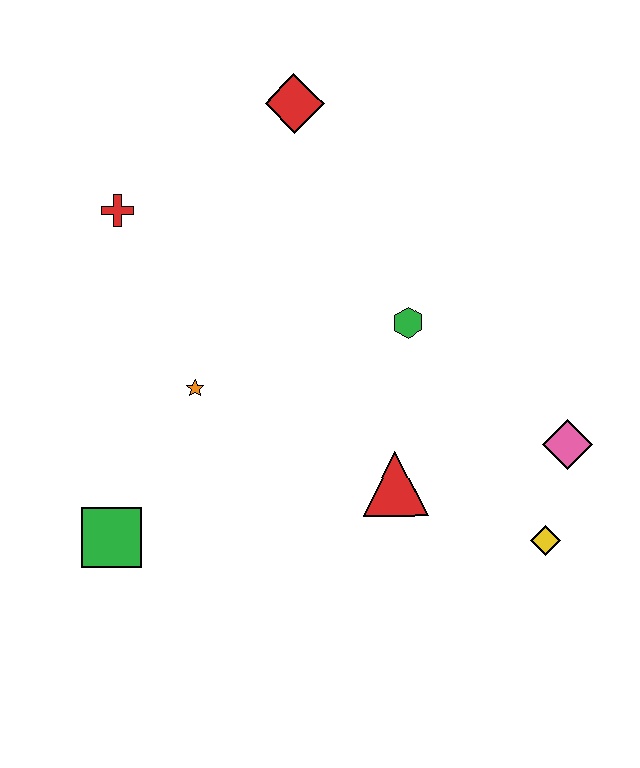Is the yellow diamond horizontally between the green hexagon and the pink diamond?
Yes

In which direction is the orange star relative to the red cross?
The orange star is below the red cross.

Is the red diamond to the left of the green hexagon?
Yes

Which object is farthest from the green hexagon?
The green square is farthest from the green hexagon.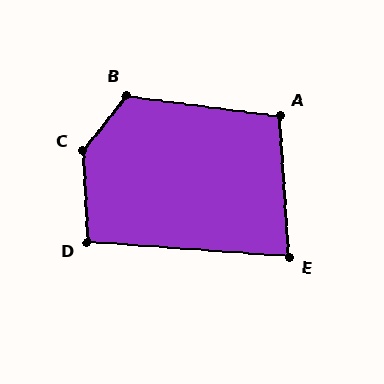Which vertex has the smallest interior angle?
E, at approximately 82 degrees.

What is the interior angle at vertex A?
Approximately 101 degrees (obtuse).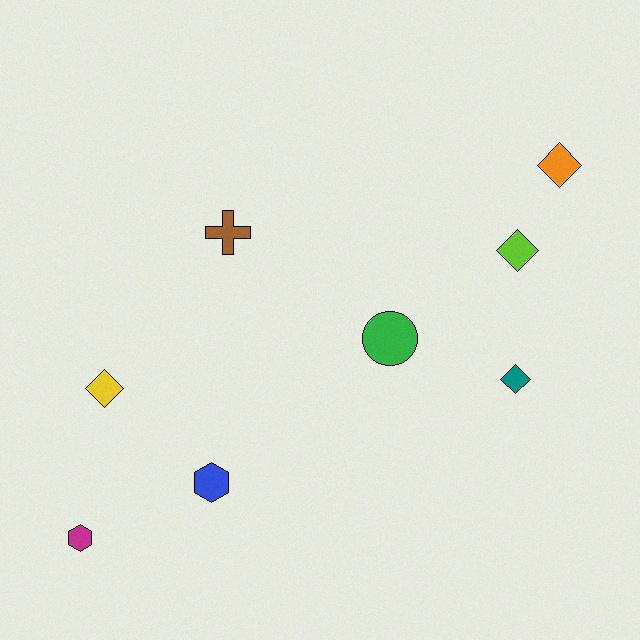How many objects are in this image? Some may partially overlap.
There are 8 objects.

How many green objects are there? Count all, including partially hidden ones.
There is 1 green object.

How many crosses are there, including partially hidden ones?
There is 1 cross.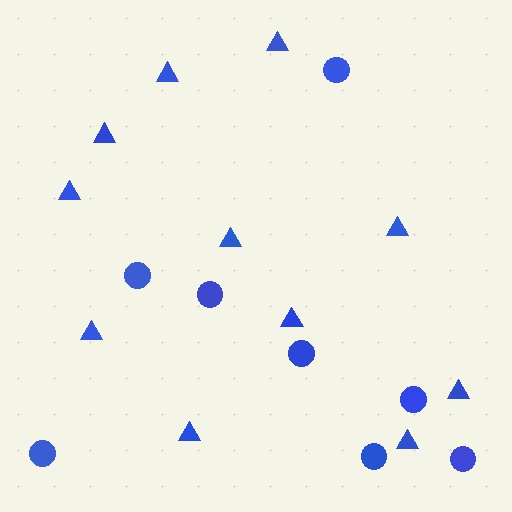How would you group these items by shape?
There are 2 groups: one group of circles (8) and one group of triangles (11).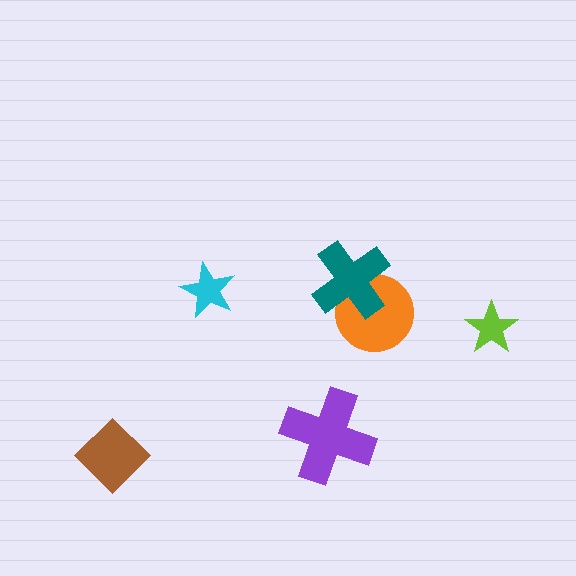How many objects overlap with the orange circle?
1 object overlaps with the orange circle.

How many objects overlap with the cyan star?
0 objects overlap with the cyan star.